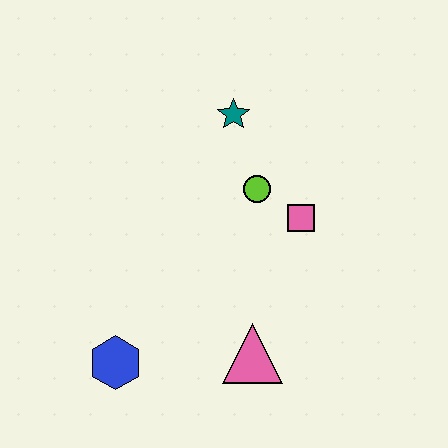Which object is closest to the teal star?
The lime circle is closest to the teal star.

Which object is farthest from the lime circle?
The blue hexagon is farthest from the lime circle.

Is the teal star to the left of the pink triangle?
Yes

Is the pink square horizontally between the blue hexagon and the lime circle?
No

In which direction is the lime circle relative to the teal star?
The lime circle is below the teal star.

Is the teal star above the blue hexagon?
Yes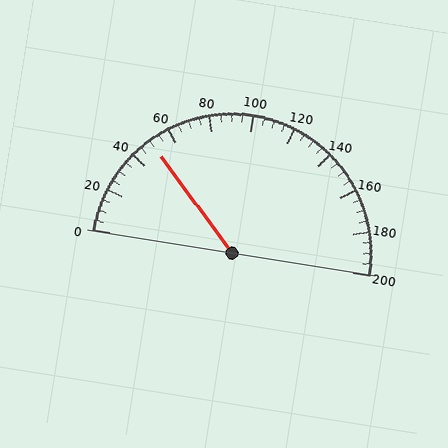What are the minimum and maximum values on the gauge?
The gauge ranges from 0 to 200.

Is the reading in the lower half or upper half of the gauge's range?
The reading is in the lower half of the range (0 to 200).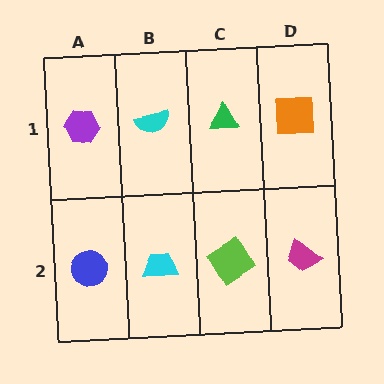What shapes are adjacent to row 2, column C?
A green triangle (row 1, column C), a cyan trapezoid (row 2, column B), a magenta trapezoid (row 2, column D).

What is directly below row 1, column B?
A cyan trapezoid.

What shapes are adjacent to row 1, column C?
A lime diamond (row 2, column C), a cyan semicircle (row 1, column B), an orange square (row 1, column D).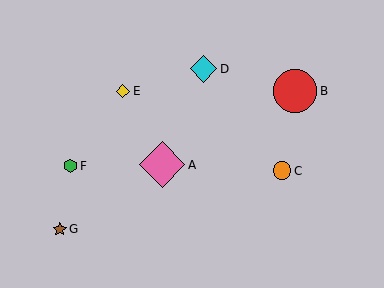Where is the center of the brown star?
The center of the brown star is at (60, 229).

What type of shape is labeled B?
Shape B is a red circle.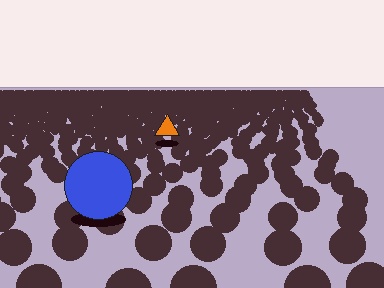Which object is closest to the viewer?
The blue circle is closest. The texture marks near it are larger and more spread out.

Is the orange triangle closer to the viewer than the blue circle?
No. The blue circle is closer — you can tell from the texture gradient: the ground texture is coarser near it.